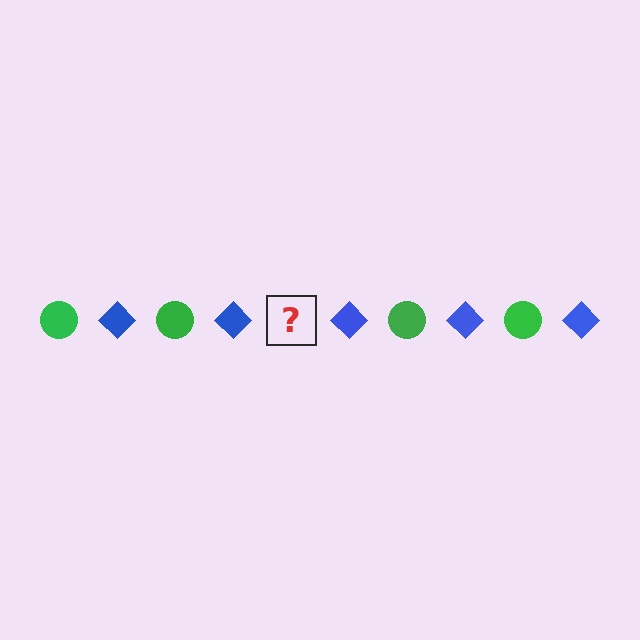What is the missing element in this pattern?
The missing element is a green circle.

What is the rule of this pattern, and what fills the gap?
The rule is that the pattern alternates between green circle and blue diamond. The gap should be filled with a green circle.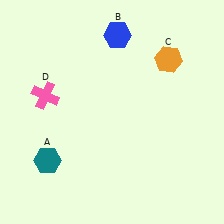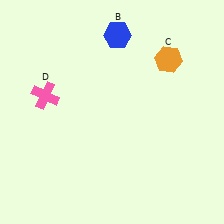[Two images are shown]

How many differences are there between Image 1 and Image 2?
There is 1 difference between the two images.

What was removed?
The teal hexagon (A) was removed in Image 2.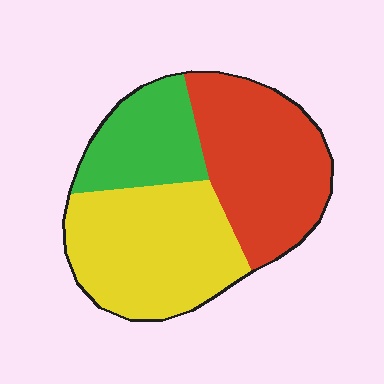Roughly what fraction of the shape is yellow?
Yellow takes up between a quarter and a half of the shape.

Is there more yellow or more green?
Yellow.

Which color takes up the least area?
Green, at roughly 20%.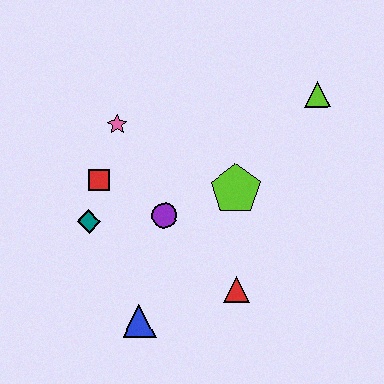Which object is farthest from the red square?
The lime triangle is farthest from the red square.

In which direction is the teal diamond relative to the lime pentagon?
The teal diamond is to the left of the lime pentagon.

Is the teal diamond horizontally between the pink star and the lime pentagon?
No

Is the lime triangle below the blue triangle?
No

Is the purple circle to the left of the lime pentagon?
Yes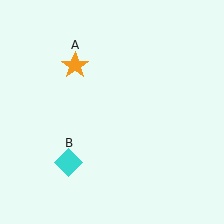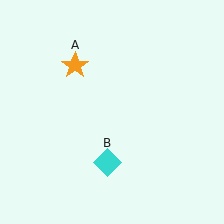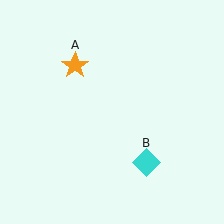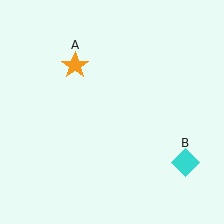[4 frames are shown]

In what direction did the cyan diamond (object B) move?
The cyan diamond (object B) moved right.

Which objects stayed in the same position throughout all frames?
Orange star (object A) remained stationary.